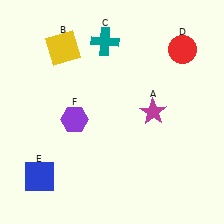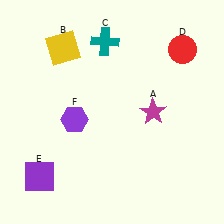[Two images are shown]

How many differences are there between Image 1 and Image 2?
There is 1 difference between the two images.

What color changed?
The square (E) changed from blue in Image 1 to purple in Image 2.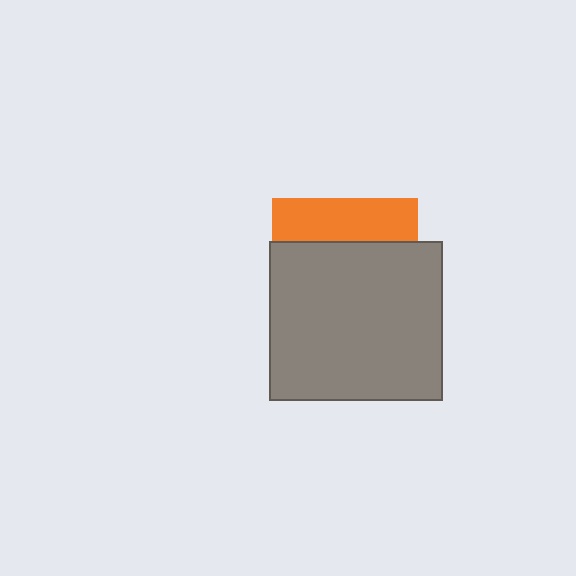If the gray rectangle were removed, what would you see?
You would see the complete orange square.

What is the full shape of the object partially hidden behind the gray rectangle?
The partially hidden object is an orange square.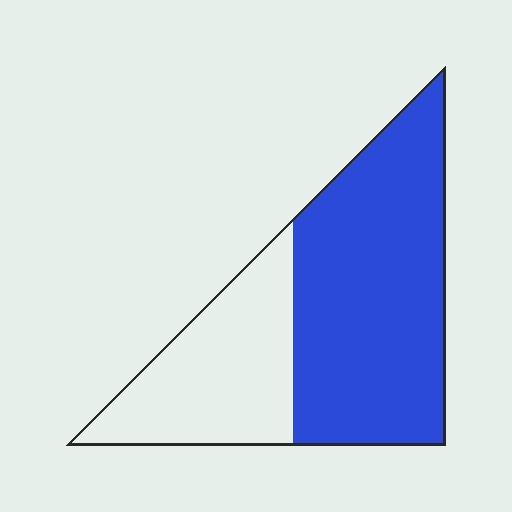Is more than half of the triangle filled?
Yes.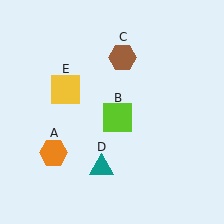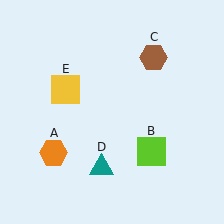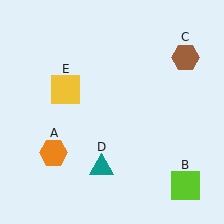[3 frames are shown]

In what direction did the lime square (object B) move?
The lime square (object B) moved down and to the right.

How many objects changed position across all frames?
2 objects changed position: lime square (object B), brown hexagon (object C).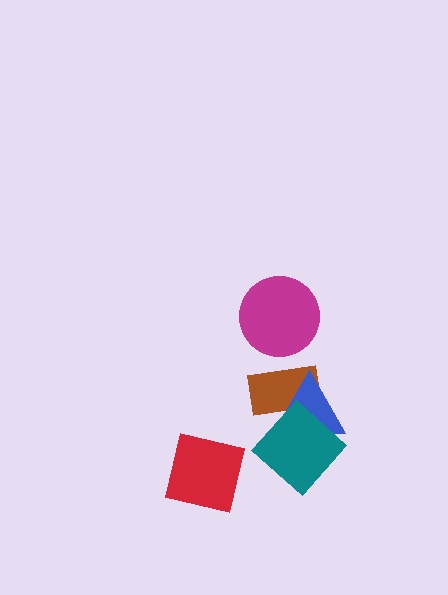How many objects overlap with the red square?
0 objects overlap with the red square.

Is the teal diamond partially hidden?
No, no other shape covers it.